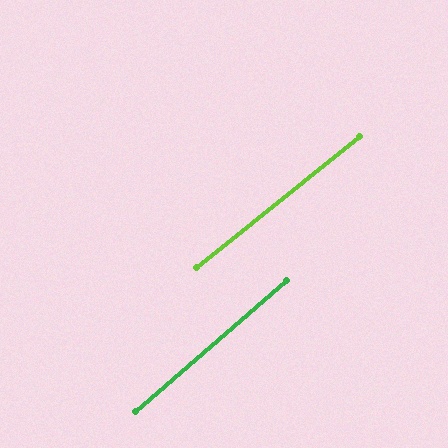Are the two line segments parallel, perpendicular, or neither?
Parallel — their directions differ by only 2.0°.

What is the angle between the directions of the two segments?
Approximately 2 degrees.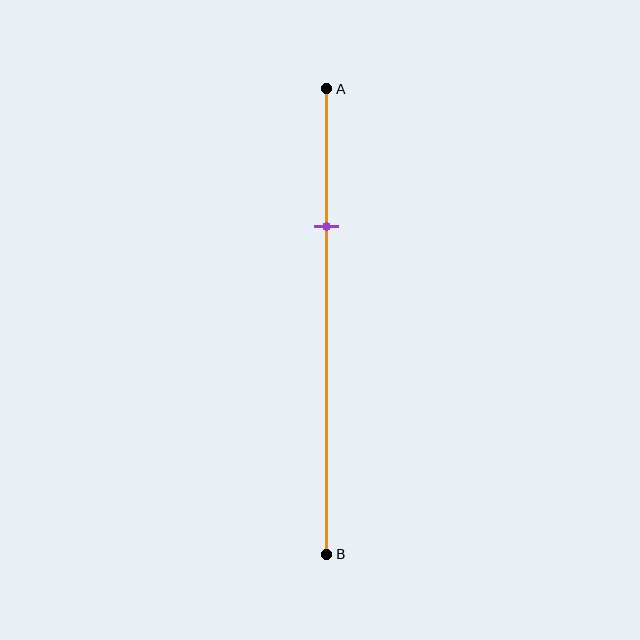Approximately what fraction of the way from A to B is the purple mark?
The purple mark is approximately 30% of the way from A to B.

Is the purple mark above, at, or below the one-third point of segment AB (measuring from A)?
The purple mark is above the one-third point of segment AB.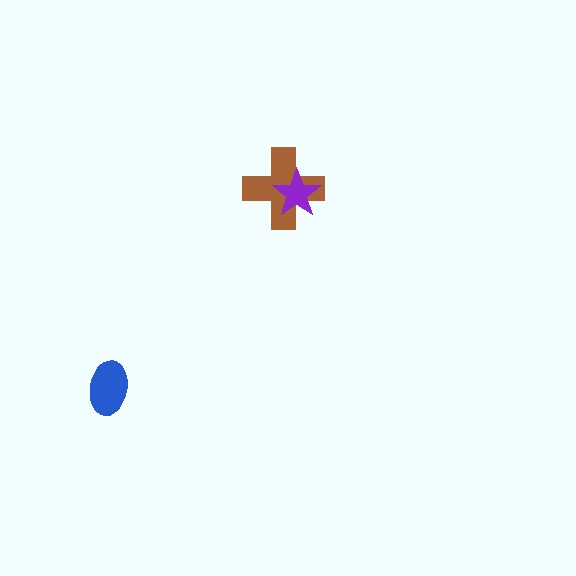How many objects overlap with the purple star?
1 object overlaps with the purple star.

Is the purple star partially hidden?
No, no other shape covers it.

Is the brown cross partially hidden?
Yes, it is partially covered by another shape.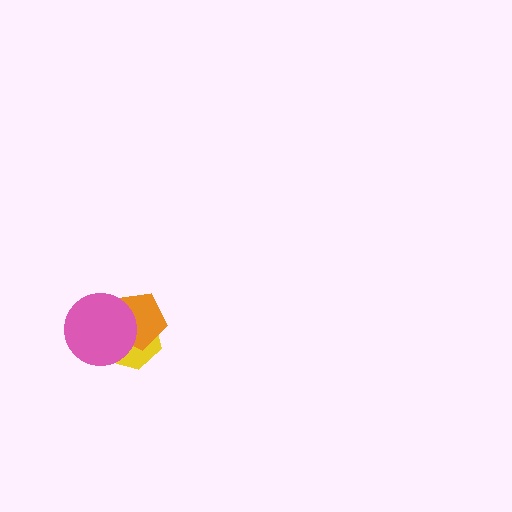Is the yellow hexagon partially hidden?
Yes, it is partially covered by another shape.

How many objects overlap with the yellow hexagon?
2 objects overlap with the yellow hexagon.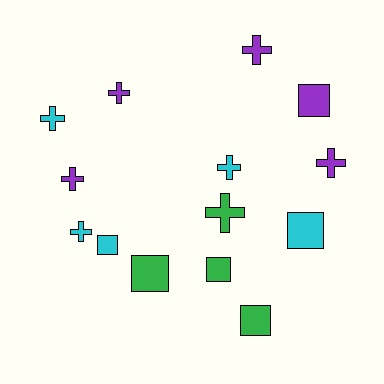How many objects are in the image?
There are 14 objects.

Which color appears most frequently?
Purple, with 5 objects.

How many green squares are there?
There are 3 green squares.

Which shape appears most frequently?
Cross, with 8 objects.